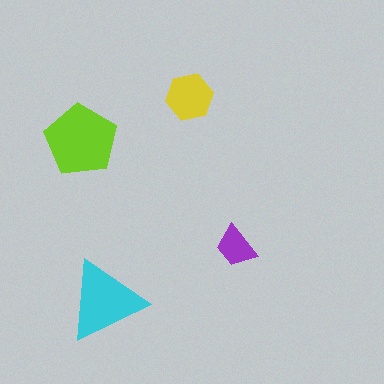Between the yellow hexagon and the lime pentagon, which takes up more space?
The lime pentagon.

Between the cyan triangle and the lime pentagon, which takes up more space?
The lime pentagon.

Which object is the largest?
The lime pentagon.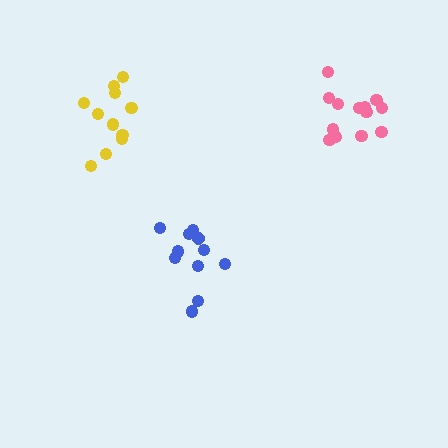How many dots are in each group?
Group 1: 11 dots, Group 2: 13 dots, Group 3: 11 dots (35 total).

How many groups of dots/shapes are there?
There are 3 groups.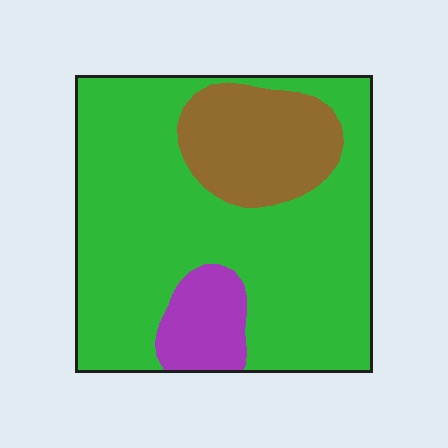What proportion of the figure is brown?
Brown covers around 20% of the figure.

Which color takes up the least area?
Purple, at roughly 10%.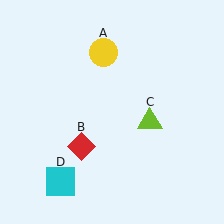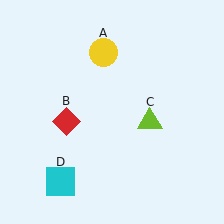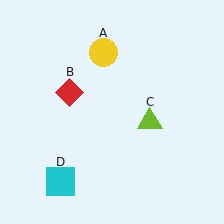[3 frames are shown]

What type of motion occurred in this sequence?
The red diamond (object B) rotated clockwise around the center of the scene.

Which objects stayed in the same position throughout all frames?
Yellow circle (object A) and lime triangle (object C) and cyan square (object D) remained stationary.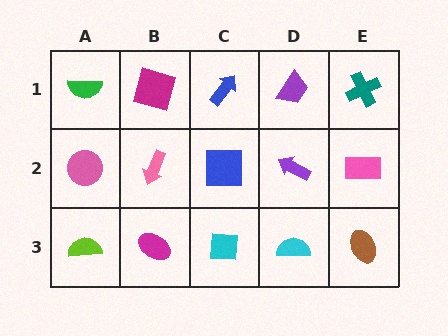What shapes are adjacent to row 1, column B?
A pink arrow (row 2, column B), a green semicircle (row 1, column A), a blue arrow (row 1, column C).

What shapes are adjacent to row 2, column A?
A green semicircle (row 1, column A), a lime semicircle (row 3, column A), a pink arrow (row 2, column B).